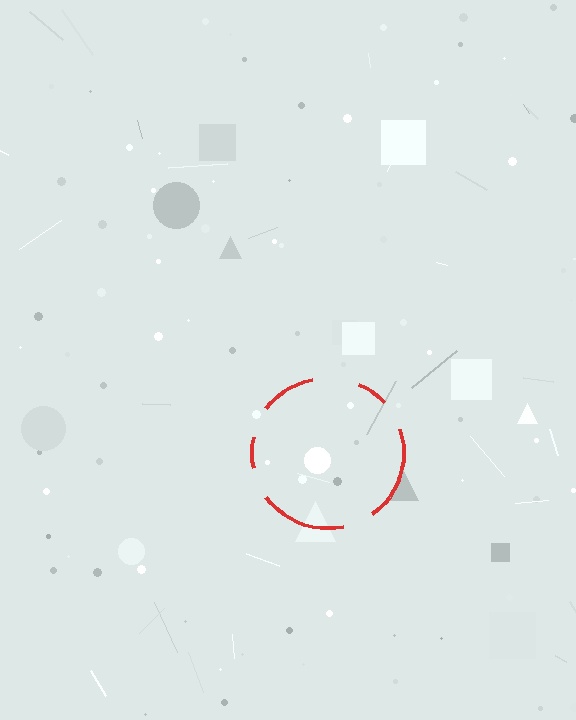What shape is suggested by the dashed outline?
The dashed outline suggests a circle.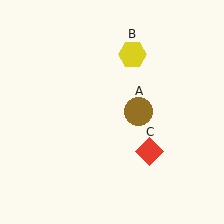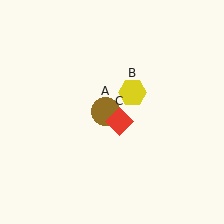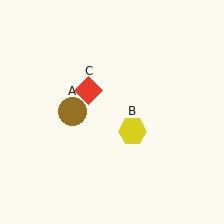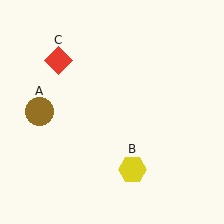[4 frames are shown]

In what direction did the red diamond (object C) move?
The red diamond (object C) moved up and to the left.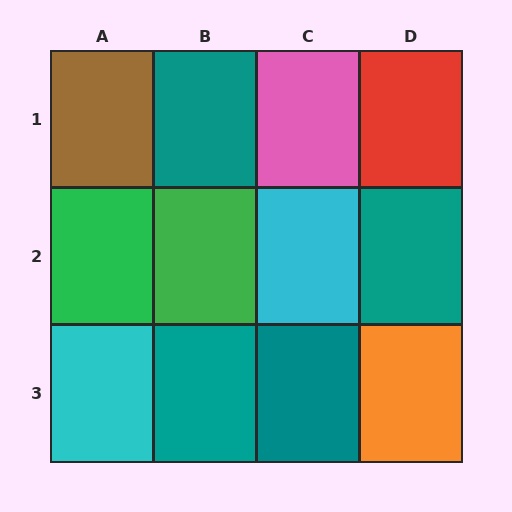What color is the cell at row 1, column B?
Teal.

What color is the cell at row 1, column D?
Red.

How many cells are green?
2 cells are green.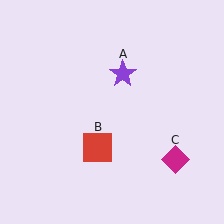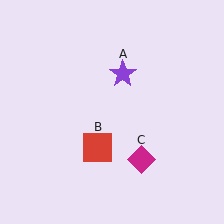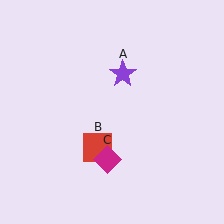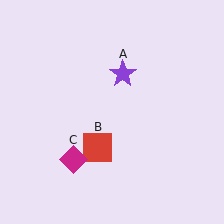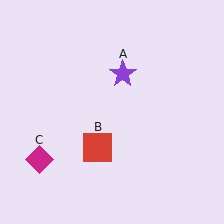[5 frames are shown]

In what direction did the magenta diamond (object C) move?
The magenta diamond (object C) moved left.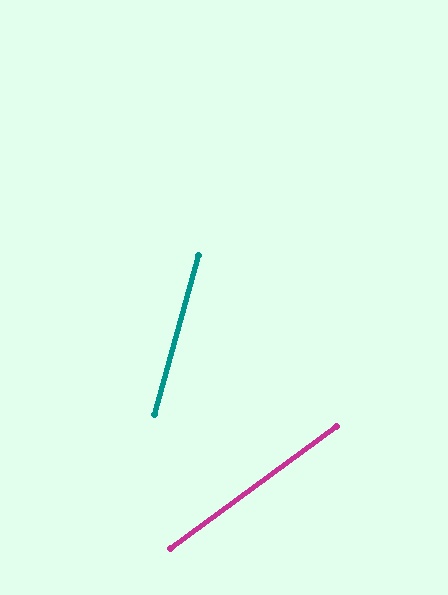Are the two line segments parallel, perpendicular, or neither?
Neither parallel nor perpendicular — they differ by about 38°.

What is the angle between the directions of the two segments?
Approximately 38 degrees.